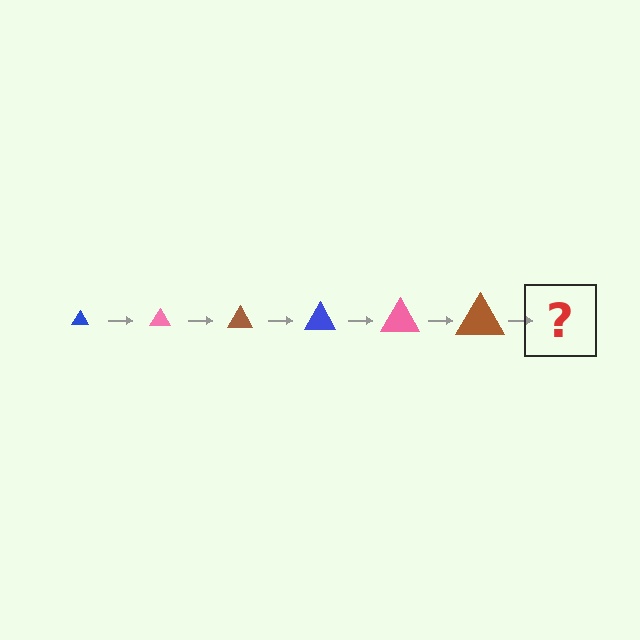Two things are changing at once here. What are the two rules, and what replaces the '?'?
The two rules are that the triangle grows larger each step and the color cycles through blue, pink, and brown. The '?' should be a blue triangle, larger than the previous one.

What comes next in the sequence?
The next element should be a blue triangle, larger than the previous one.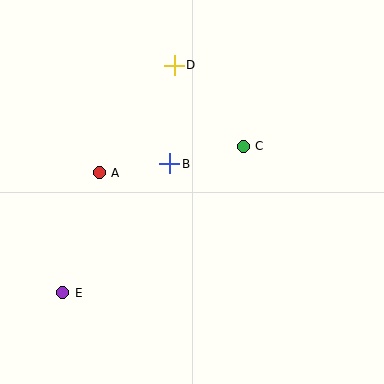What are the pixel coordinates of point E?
Point E is at (63, 293).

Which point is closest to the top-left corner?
Point D is closest to the top-left corner.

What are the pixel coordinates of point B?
Point B is at (169, 164).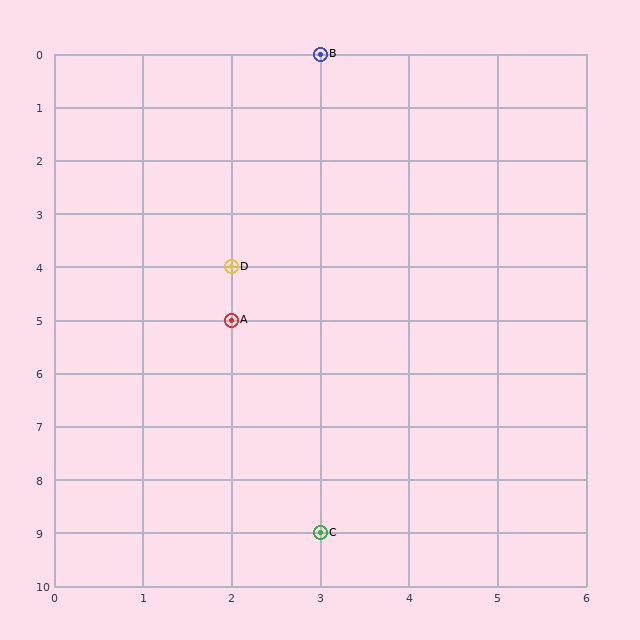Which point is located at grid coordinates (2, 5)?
Point A is at (2, 5).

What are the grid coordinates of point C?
Point C is at grid coordinates (3, 9).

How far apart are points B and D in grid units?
Points B and D are 1 column and 4 rows apart (about 4.1 grid units diagonally).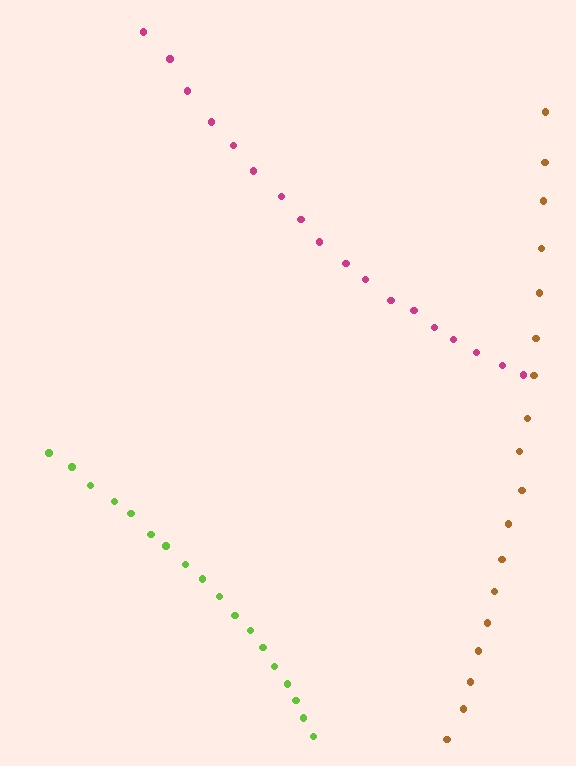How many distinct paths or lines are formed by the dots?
There are 3 distinct paths.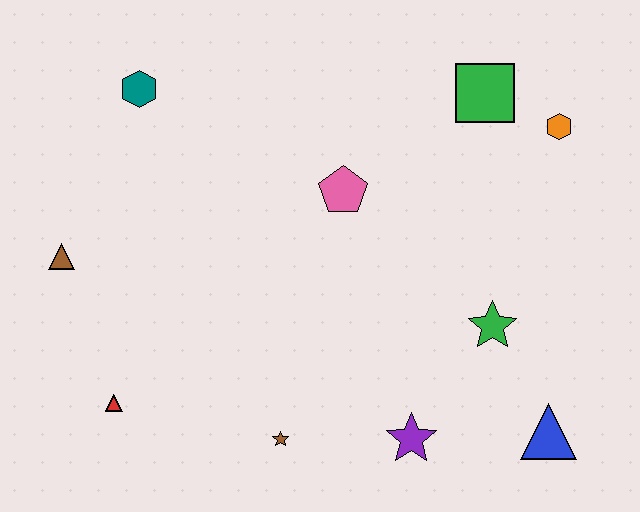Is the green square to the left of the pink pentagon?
No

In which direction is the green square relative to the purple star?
The green square is above the purple star.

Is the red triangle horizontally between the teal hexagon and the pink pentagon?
No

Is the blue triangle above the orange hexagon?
No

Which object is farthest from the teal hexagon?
The blue triangle is farthest from the teal hexagon.